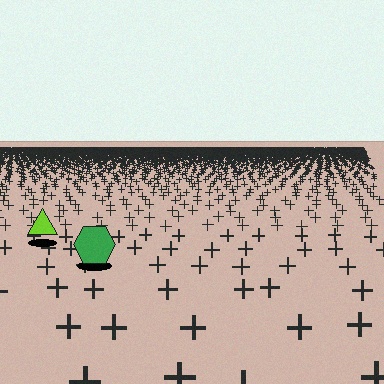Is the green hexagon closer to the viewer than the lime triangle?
Yes. The green hexagon is closer — you can tell from the texture gradient: the ground texture is coarser near it.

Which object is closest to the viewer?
The green hexagon is closest. The texture marks near it are larger and more spread out.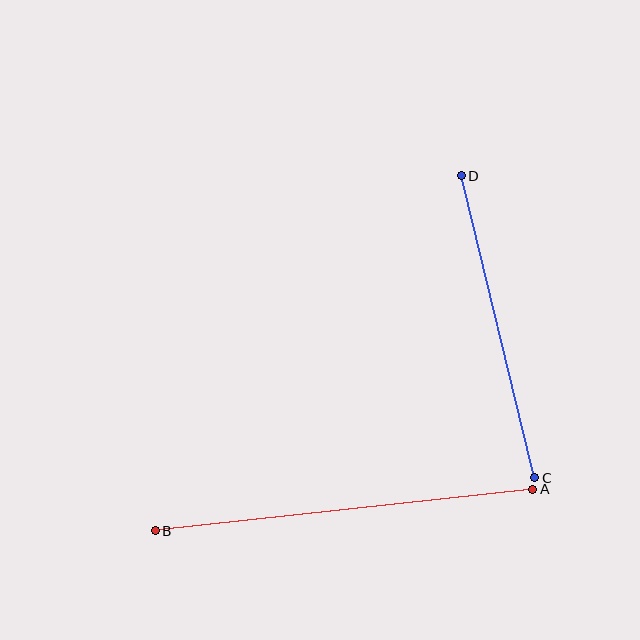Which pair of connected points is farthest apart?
Points A and B are farthest apart.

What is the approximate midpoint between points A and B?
The midpoint is at approximately (344, 510) pixels.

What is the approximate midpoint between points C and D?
The midpoint is at approximately (498, 327) pixels.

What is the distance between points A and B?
The distance is approximately 380 pixels.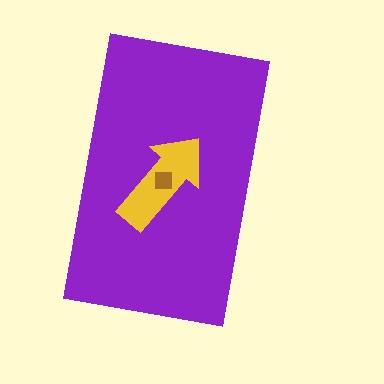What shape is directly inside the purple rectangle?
The yellow arrow.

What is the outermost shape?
The purple rectangle.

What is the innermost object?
The brown square.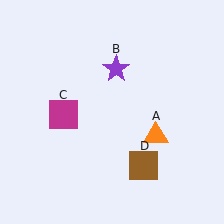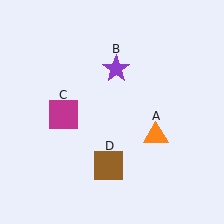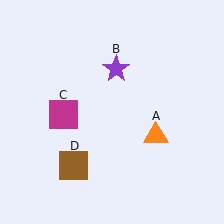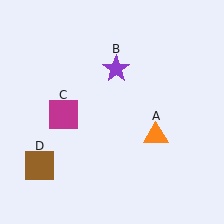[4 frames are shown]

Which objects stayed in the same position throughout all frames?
Orange triangle (object A) and purple star (object B) and magenta square (object C) remained stationary.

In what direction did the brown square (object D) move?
The brown square (object D) moved left.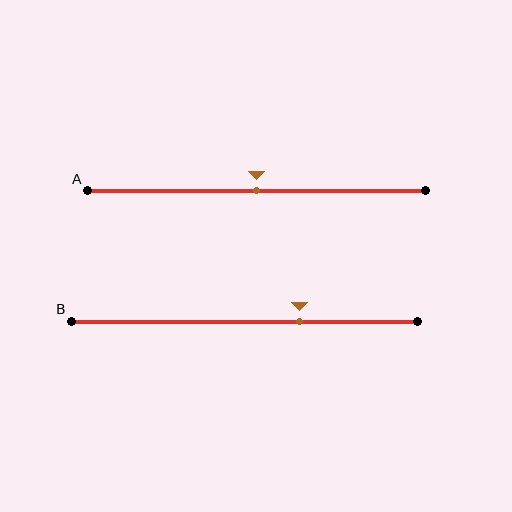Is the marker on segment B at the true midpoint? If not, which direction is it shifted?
No, the marker on segment B is shifted to the right by about 16% of the segment length.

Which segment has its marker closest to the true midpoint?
Segment A has its marker closest to the true midpoint.